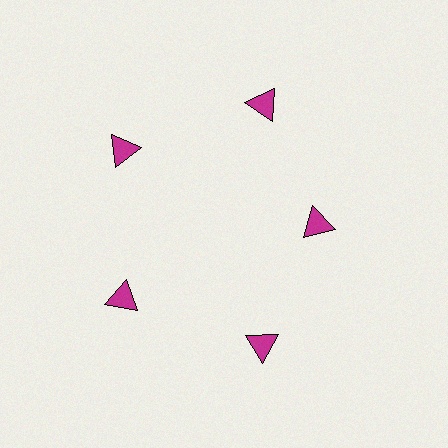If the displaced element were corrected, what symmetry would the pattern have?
It would have 5-fold rotational symmetry — the pattern would map onto itself every 72 degrees.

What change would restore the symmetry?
The symmetry would be restored by moving it outward, back onto the ring so that all 5 triangles sit at equal angles and equal distance from the center.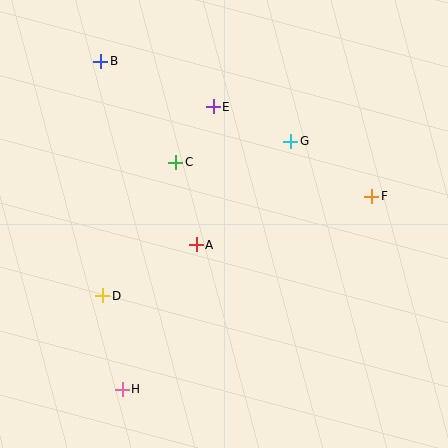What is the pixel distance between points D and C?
The distance between D and C is 152 pixels.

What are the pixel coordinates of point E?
Point E is at (213, 107).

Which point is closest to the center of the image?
Point A at (196, 245) is closest to the center.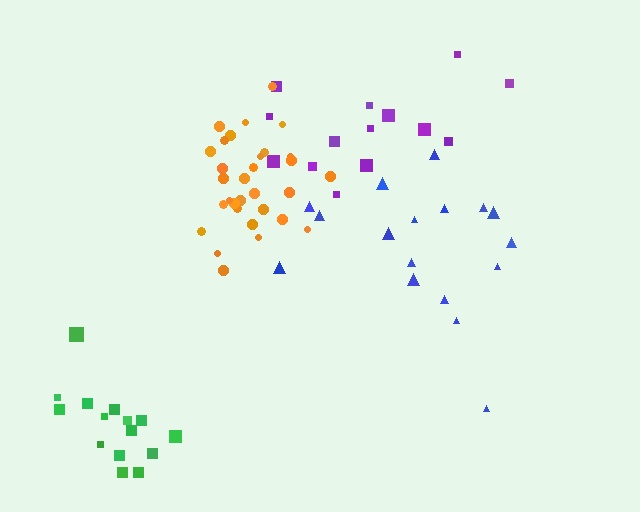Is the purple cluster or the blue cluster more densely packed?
Purple.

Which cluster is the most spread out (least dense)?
Blue.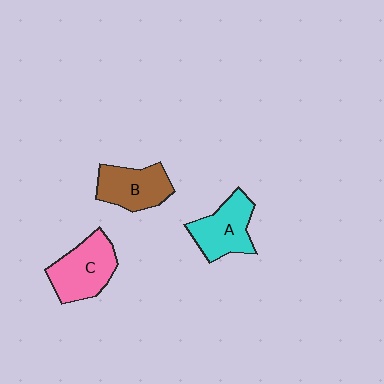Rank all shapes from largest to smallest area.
From largest to smallest: C (pink), A (cyan), B (brown).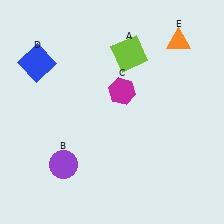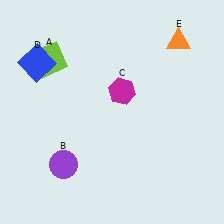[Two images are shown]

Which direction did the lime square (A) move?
The lime square (A) moved left.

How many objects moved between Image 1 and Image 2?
1 object moved between the two images.